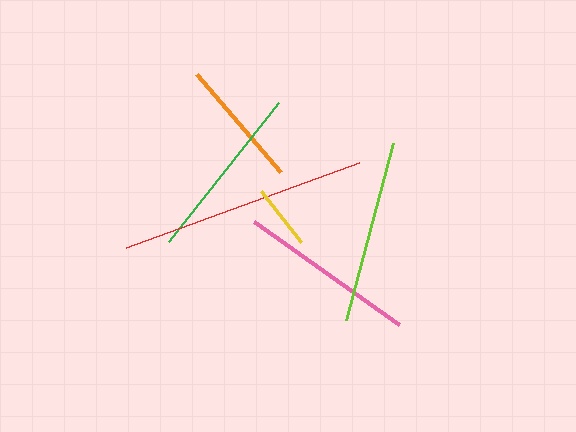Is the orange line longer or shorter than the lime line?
The lime line is longer than the orange line.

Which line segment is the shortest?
The yellow line is the shortest at approximately 65 pixels.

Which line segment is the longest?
The red line is the longest at approximately 248 pixels.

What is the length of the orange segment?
The orange segment is approximately 129 pixels long.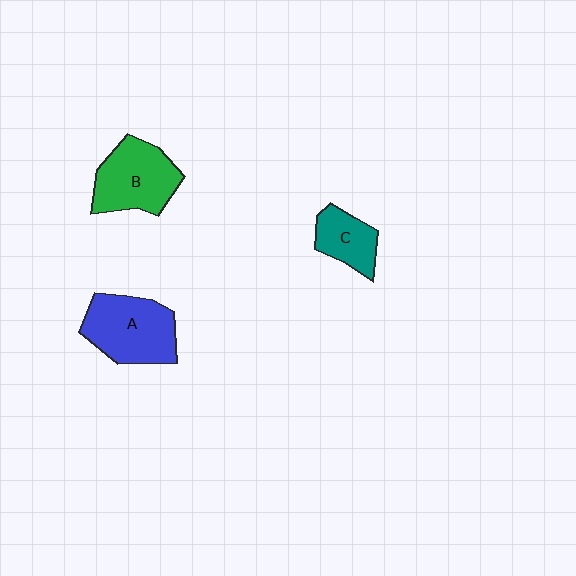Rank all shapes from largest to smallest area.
From largest to smallest: A (blue), B (green), C (teal).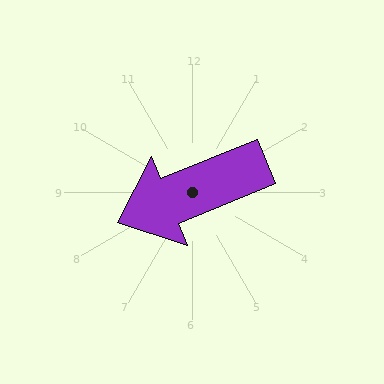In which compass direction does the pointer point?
West.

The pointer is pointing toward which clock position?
Roughly 8 o'clock.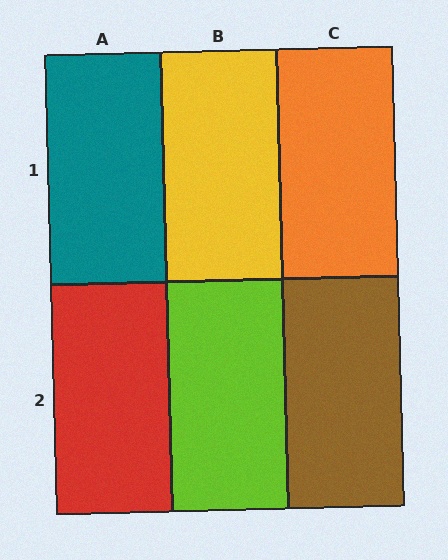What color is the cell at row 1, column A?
Teal.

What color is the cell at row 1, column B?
Yellow.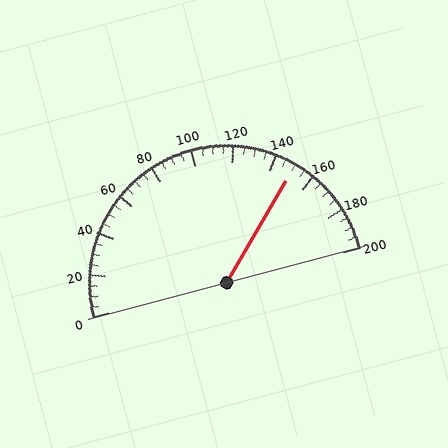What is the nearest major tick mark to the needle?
The nearest major tick mark is 160.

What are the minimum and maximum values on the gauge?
The gauge ranges from 0 to 200.